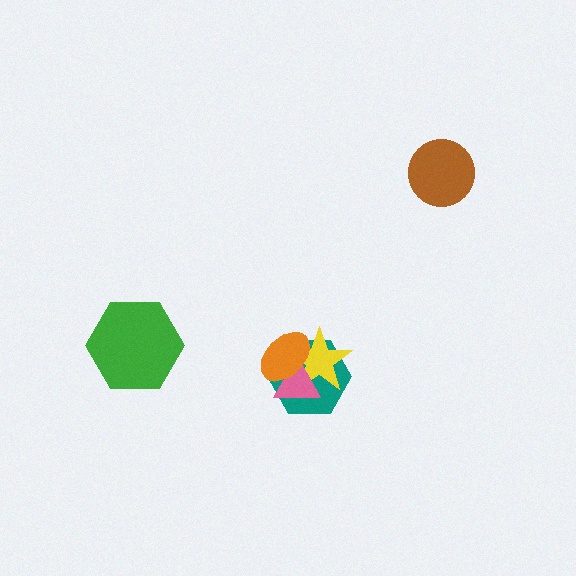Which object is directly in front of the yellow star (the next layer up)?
The pink triangle is directly in front of the yellow star.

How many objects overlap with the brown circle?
0 objects overlap with the brown circle.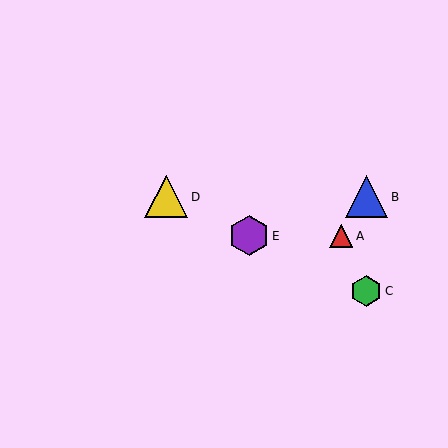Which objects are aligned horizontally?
Objects B, D are aligned horizontally.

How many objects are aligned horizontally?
2 objects (B, D) are aligned horizontally.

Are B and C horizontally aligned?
No, B is at y≈197 and C is at y≈291.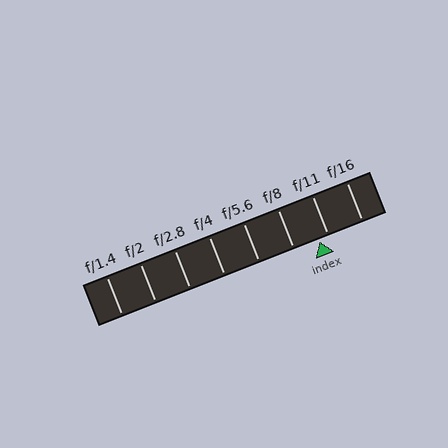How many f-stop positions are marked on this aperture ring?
There are 8 f-stop positions marked.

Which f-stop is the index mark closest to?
The index mark is closest to f/11.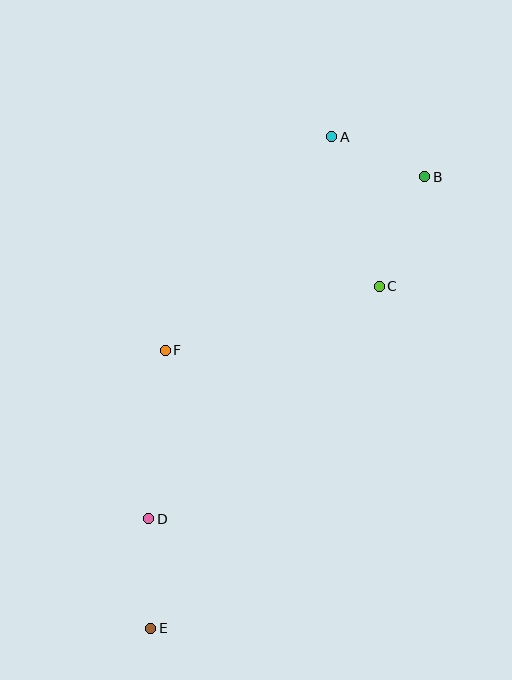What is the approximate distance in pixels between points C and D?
The distance between C and D is approximately 327 pixels.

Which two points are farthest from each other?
Points B and E are farthest from each other.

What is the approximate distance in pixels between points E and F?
The distance between E and F is approximately 278 pixels.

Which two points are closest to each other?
Points A and B are closest to each other.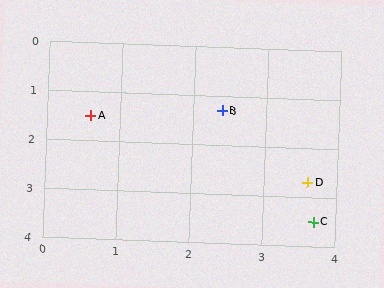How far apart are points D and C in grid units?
Points D and C are about 0.8 grid units apart.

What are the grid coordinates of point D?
Point D is at approximately (3.6, 2.7).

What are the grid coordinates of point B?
Point B is at approximately (2.4, 1.3).